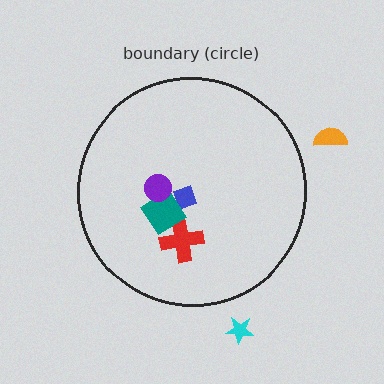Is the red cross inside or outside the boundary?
Inside.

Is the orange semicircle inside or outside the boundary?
Outside.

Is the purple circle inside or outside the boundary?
Inside.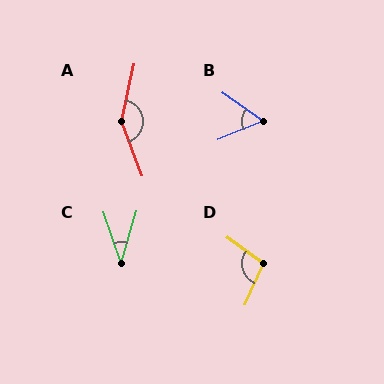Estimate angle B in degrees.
Approximately 58 degrees.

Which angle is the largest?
A, at approximately 147 degrees.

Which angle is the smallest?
C, at approximately 35 degrees.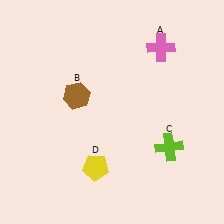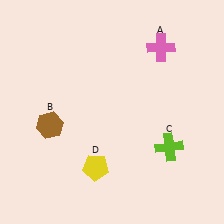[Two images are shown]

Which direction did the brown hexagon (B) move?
The brown hexagon (B) moved down.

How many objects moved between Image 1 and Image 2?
1 object moved between the two images.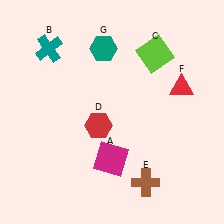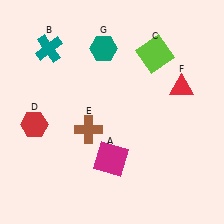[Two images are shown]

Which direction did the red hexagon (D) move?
The red hexagon (D) moved left.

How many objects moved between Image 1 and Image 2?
2 objects moved between the two images.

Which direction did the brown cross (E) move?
The brown cross (E) moved left.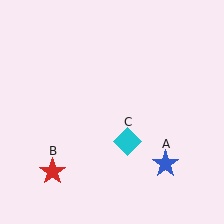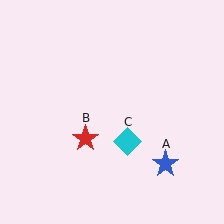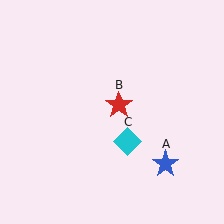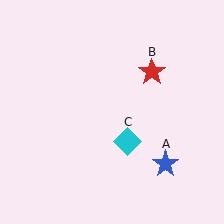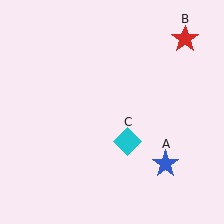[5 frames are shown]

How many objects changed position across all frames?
1 object changed position: red star (object B).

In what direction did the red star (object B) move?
The red star (object B) moved up and to the right.